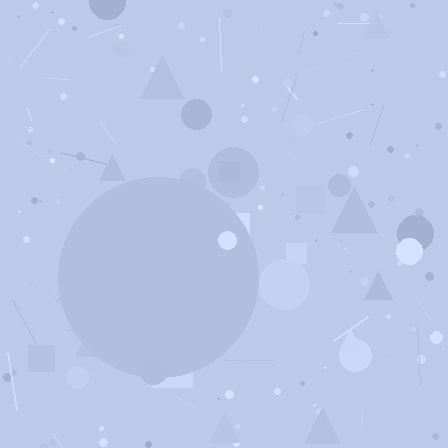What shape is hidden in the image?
A circle is hidden in the image.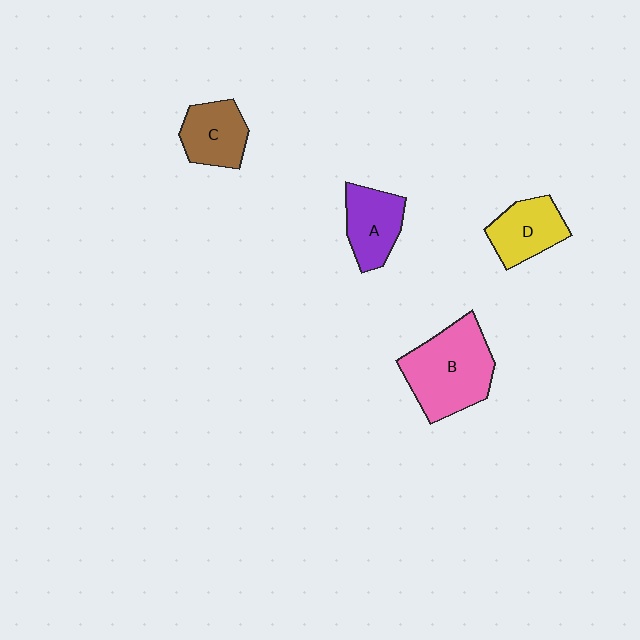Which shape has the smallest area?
Shape C (brown).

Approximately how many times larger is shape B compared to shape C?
Approximately 1.8 times.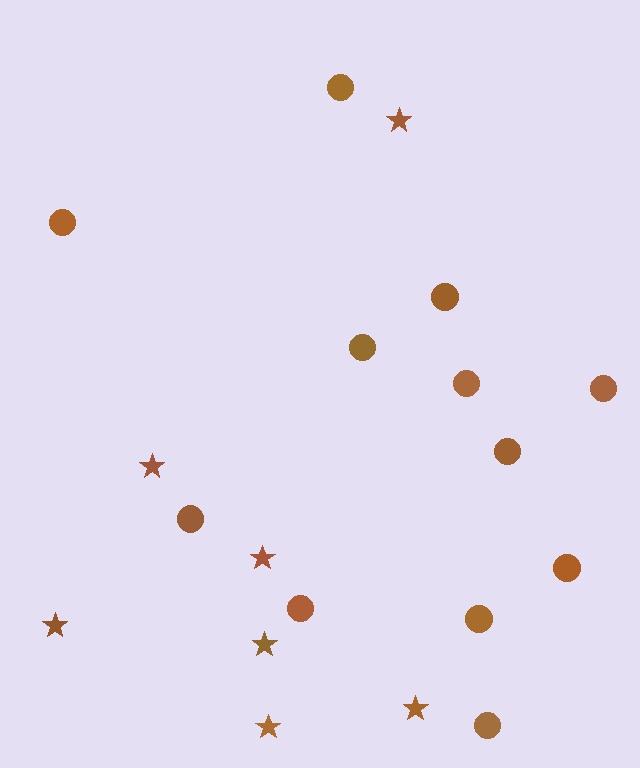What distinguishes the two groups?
There are 2 groups: one group of circles (12) and one group of stars (7).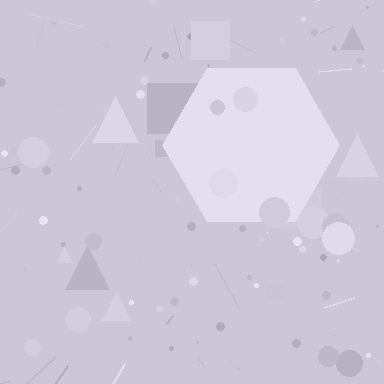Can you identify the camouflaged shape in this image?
The camouflaged shape is a hexagon.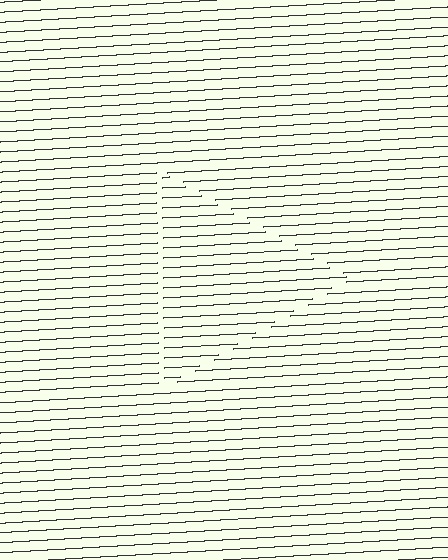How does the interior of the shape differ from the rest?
The interior of the shape contains the same grating, shifted by half a period — the contour is defined by the phase discontinuity where line-ends from the inner and outer gratings abut.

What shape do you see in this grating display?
An illusory triangle. The interior of the shape contains the same grating, shifted by half a period — the contour is defined by the phase discontinuity where line-ends from the inner and outer gratings abut.